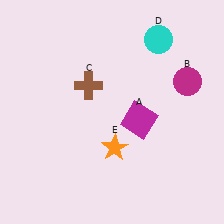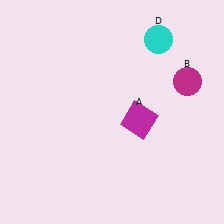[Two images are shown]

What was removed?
The orange star (E), the brown cross (C) were removed in Image 2.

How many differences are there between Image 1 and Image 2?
There are 2 differences between the two images.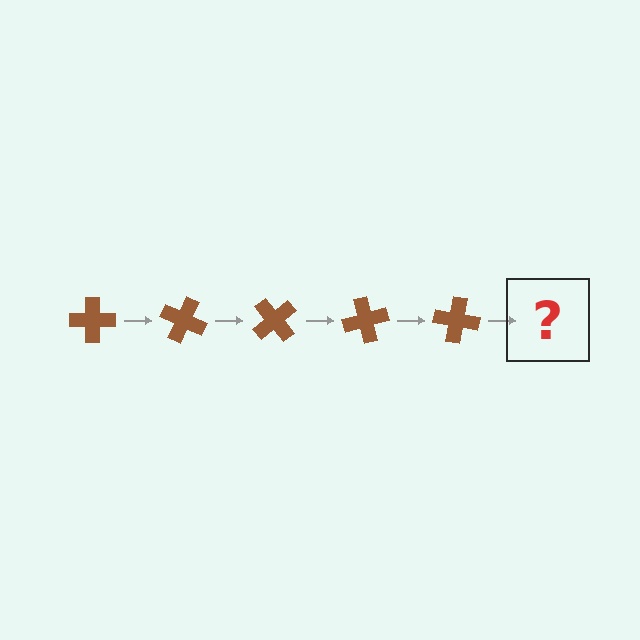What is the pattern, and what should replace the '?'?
The pattern is that the cross rotates 25 degrees each step. The '?' should be a brown cross rotated 125 degrees.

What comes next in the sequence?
The next element should be a brown cross rotated 125 degrees.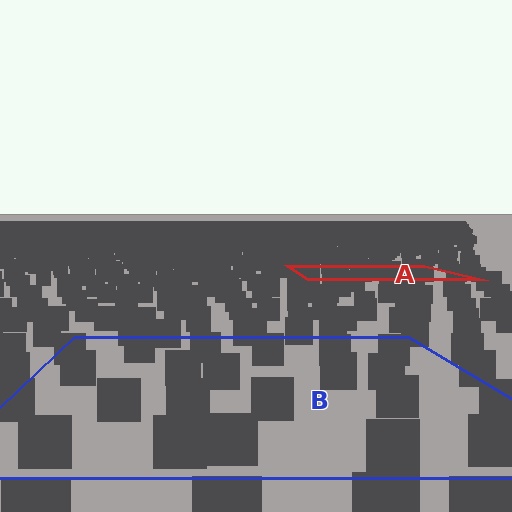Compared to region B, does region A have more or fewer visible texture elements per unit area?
Region A has more texture elements per unit area — they are packed more densely because it is farther away.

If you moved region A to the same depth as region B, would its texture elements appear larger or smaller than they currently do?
They would appear larger. At a closer depth, the same texture elements are projected at a bigger on-screen size.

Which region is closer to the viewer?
Region B is closer. The texture elements there are larger and more spread out.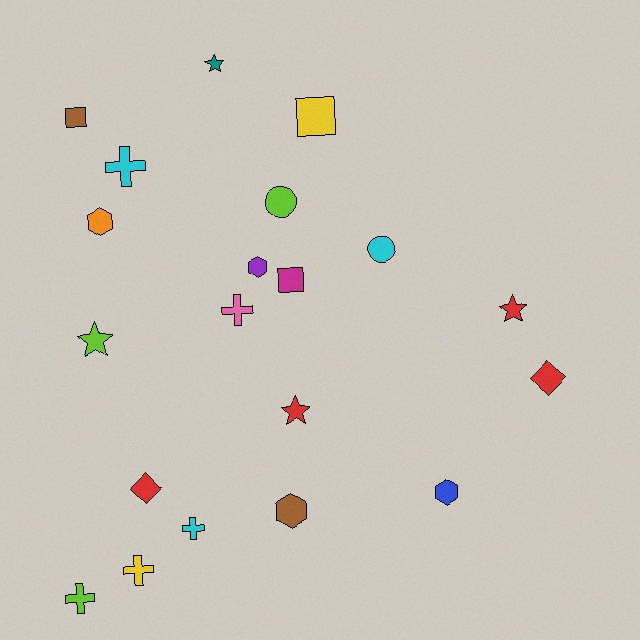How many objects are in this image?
There are 20 objects.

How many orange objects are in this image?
There is 1 orange object.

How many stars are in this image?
There are 4 stars.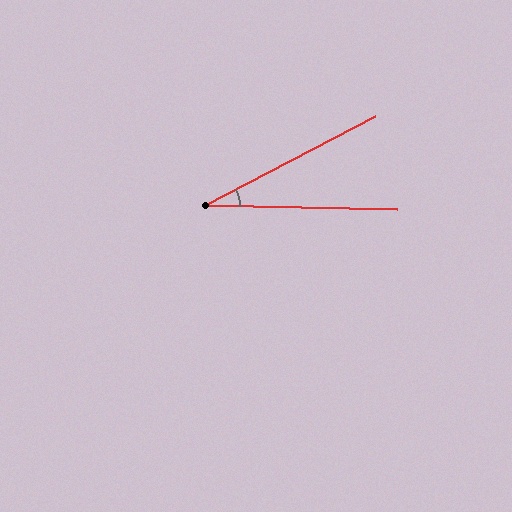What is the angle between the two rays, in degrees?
Approximately 29 degrees.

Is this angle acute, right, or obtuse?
It is acute.